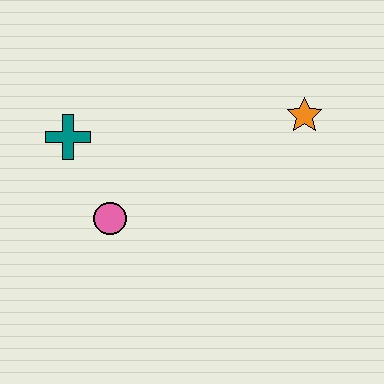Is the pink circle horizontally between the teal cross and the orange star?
Yes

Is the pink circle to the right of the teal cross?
Yes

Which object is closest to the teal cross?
The pink circle is closest to the teal cross.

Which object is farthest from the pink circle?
The orange star is farthest from the pink circle.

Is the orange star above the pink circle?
Yes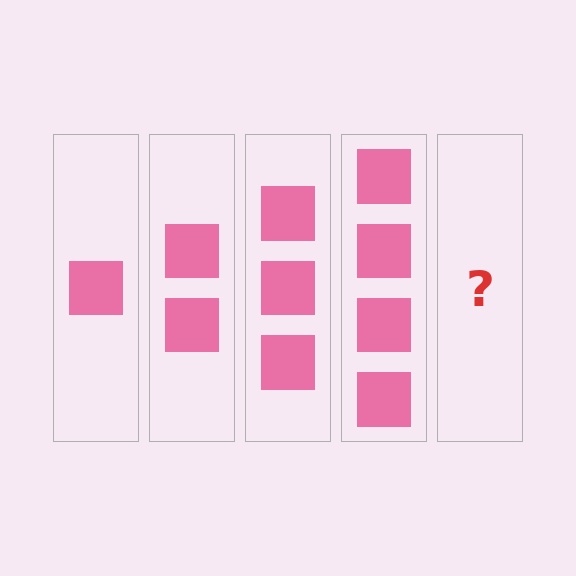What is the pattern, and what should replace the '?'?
The pattern is that each step adds one more square. The '?' should be 5 squares.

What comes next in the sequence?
The next element should be 5 squares.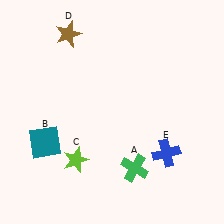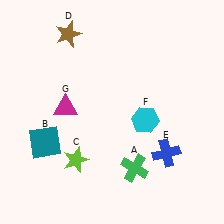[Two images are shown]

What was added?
A cyan hexagon (F), a magenta triangle (G) were added in Image 2.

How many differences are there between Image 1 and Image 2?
There are 2 differences between the two images.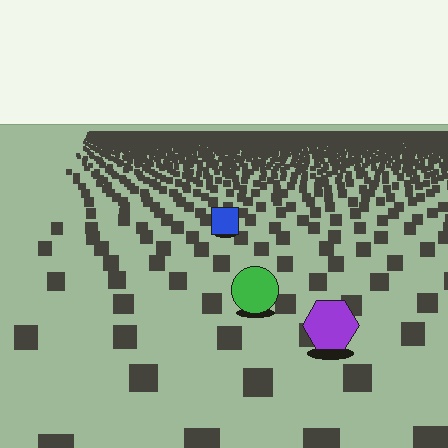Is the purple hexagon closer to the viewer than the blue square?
Yes. The purple hexagon is closer — you can tell from the texture gradient: the ground texture is coarser near it.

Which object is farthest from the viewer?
The blue square is farthest from the viewer. It appears smaller and the ground texture around it is denser.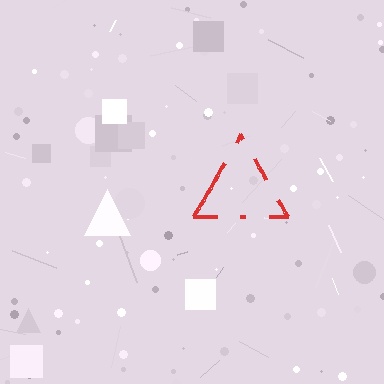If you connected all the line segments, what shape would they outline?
They would outline a triangle.